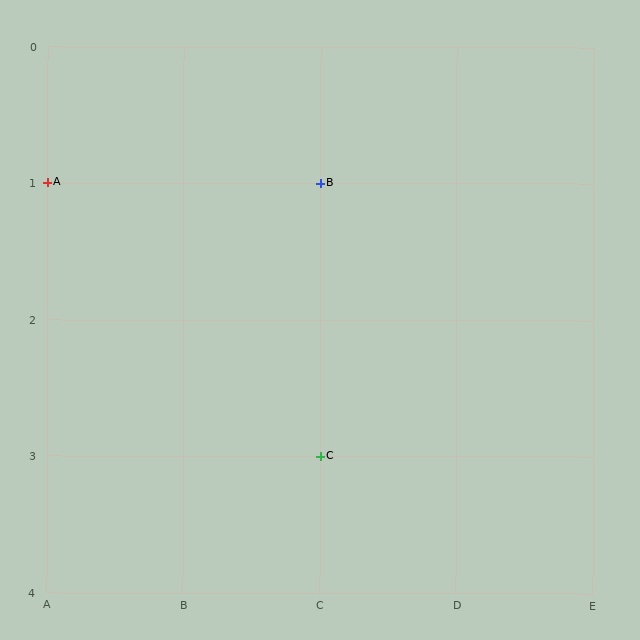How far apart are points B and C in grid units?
Points B and C are 2 rows apart.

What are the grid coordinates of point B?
Point B is at grid coordinates (C, 1).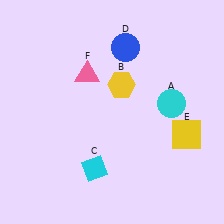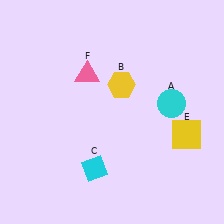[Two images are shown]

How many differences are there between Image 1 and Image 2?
There is 1 difference between the two images.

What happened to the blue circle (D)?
The blue circle (D) was removed in Image 2. It was in the top-right area of Image 1.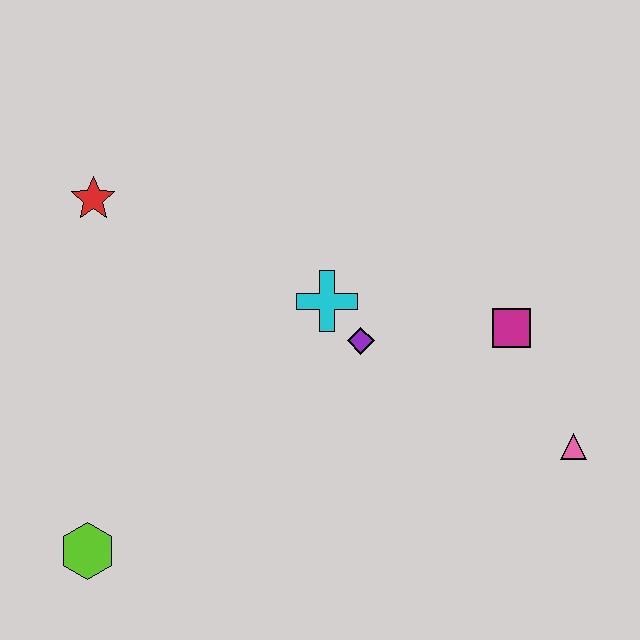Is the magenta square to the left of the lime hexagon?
No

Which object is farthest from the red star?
The pink triangle is farthest from the red star.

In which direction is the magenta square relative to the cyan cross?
The magenta square is to the right of the cyan cross.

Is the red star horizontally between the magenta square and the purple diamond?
No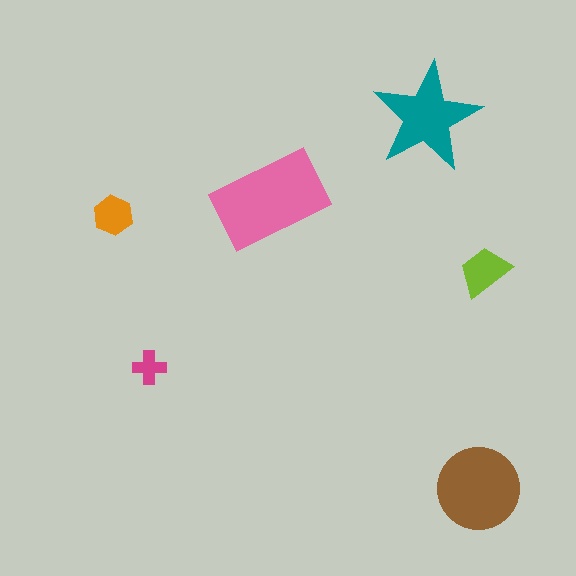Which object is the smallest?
The magenta cross.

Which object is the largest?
The pink rectangle.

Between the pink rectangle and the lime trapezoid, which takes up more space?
The pink rectangle.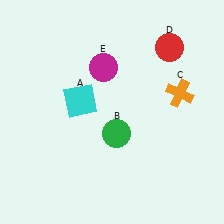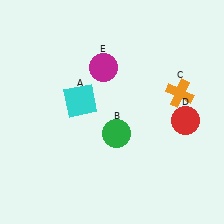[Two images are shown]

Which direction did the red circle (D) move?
The red circle (D) moved down.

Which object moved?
The red circle (D) moved down.